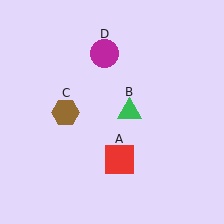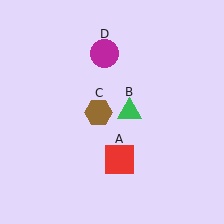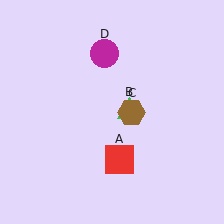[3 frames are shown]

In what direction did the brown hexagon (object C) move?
The brown hexagon (object C) moved right.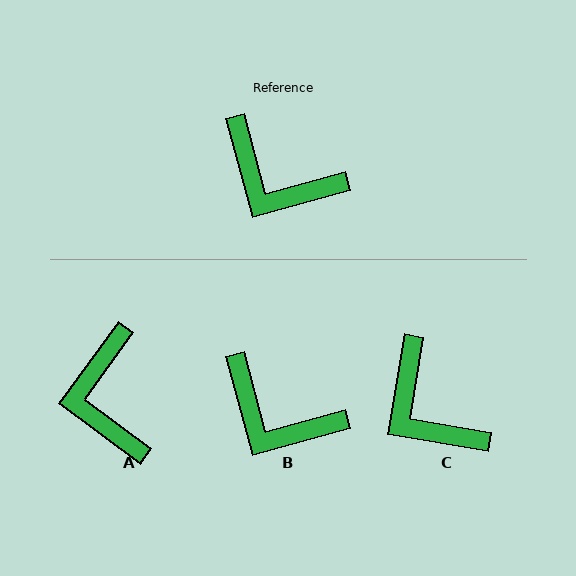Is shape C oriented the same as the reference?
No, it is off by about 25 degrees.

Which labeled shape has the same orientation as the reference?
B.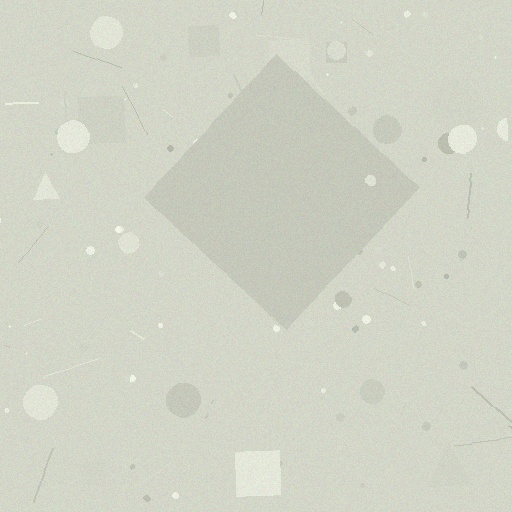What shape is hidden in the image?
A diamond is hidden in the image.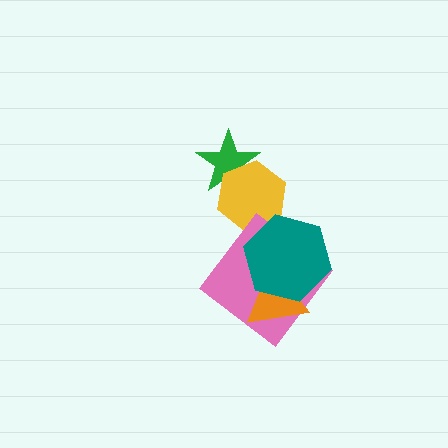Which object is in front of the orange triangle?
The teal hexagon is in front of the orange triangle.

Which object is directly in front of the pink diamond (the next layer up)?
The orange triangle is directly in front of the pink diamond.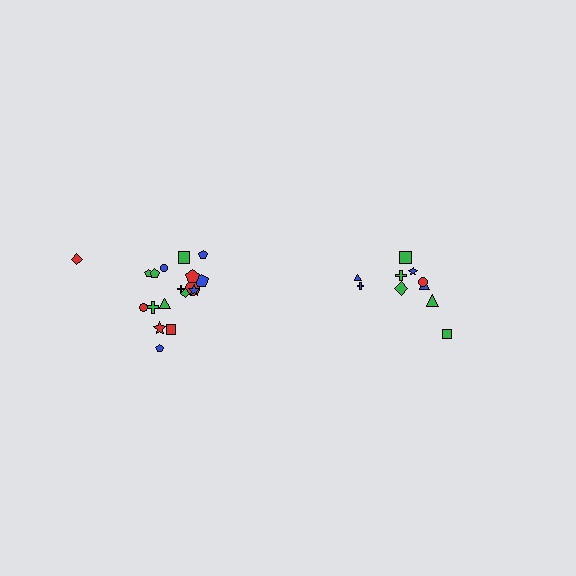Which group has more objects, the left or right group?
The left group.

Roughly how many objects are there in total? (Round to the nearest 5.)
Roughly 30 objects in total.